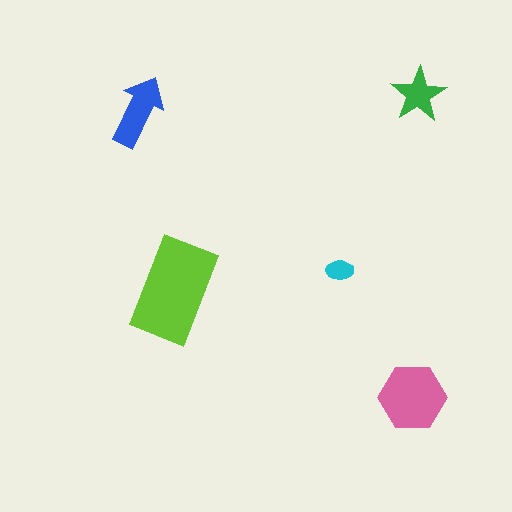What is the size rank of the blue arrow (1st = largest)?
3rd.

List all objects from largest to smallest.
The lime rectangle, the pink hexagon, the blue arrow, the green star, the cyan ellipse.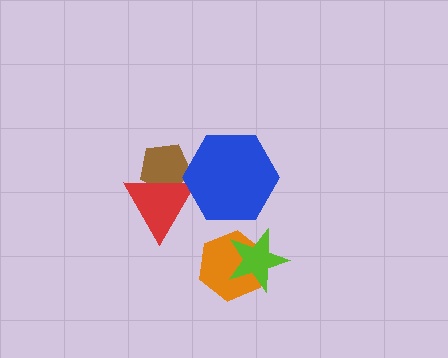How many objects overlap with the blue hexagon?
2 objects overlap with the blue hexagon.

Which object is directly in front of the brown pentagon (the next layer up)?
The red triangle is directly in front of the brown pentagon.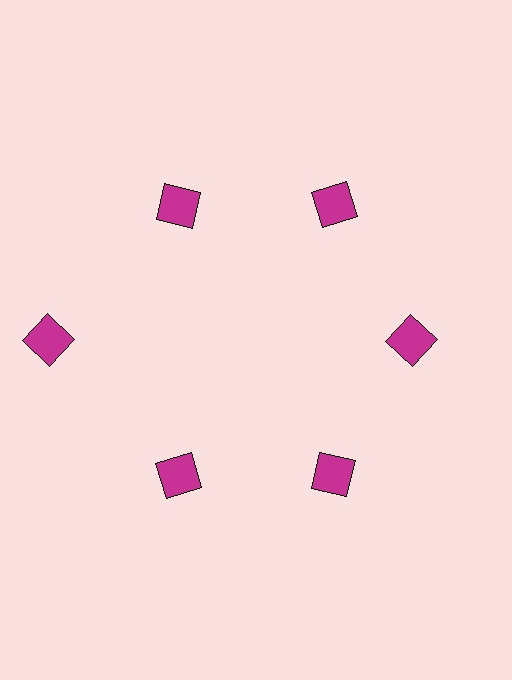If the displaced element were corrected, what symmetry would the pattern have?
It would have 6-fold rotational symmetry — the pattern would map onto itself every 60 degrees.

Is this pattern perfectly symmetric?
No. The 6 magenta squares are arranged in a ring, but one element near the 9 o'clock position is pushed outward from the center, breaking the 6-fold rotational symmetry.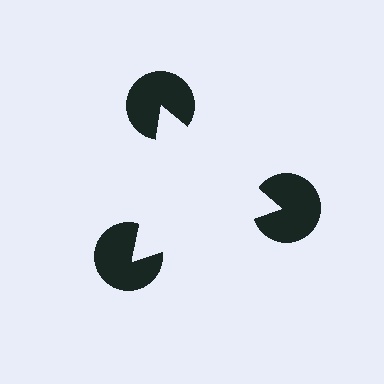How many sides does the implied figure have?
3 sides.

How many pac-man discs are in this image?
There are 3 — one at each vertex of the illusory triangle.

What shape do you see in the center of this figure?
An illusory triangle — its edges are inferred from the aligned wedge cuts in the pac-man discs, not physically drawn.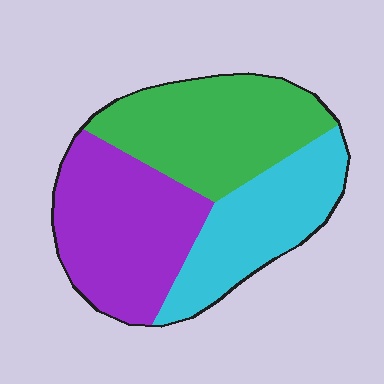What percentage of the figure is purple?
Purple covers 37% of the figure.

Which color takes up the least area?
Cyan, at roughly 30%.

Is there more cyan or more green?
Green.